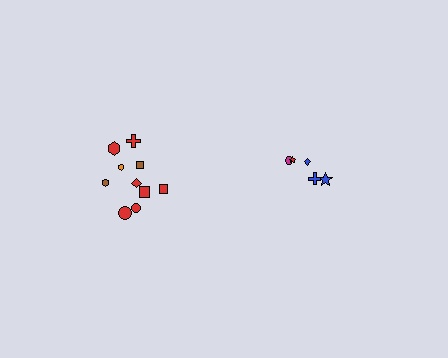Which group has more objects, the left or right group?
The left group.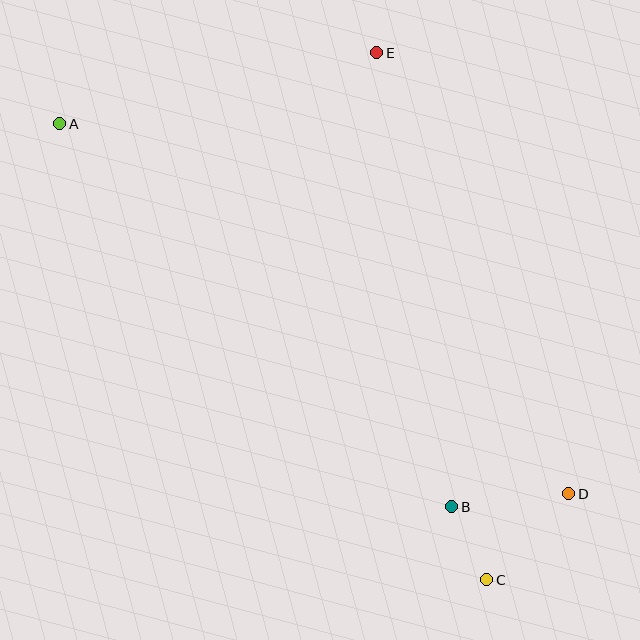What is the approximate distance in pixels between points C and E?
The distance between C and E is approximately 538 pixels.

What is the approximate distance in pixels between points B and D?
The distance between B and D is approximately 118 pixels.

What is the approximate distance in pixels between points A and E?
The distance between A and E is approximately 325 pixels.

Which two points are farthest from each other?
Points A and D are farthest from each other.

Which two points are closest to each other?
Points B and C are closest to each other.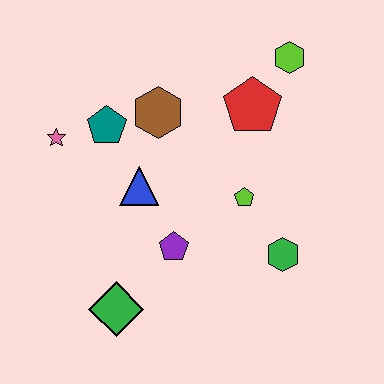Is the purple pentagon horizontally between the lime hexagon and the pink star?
Yes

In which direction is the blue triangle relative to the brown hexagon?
The blue triangle is below the brown hexagon.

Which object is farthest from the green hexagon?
The pink star is farthest from the green hexagon.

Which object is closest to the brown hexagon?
The teal pentagon is closest to the brown hexagon.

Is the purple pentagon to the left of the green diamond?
No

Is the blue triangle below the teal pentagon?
Yes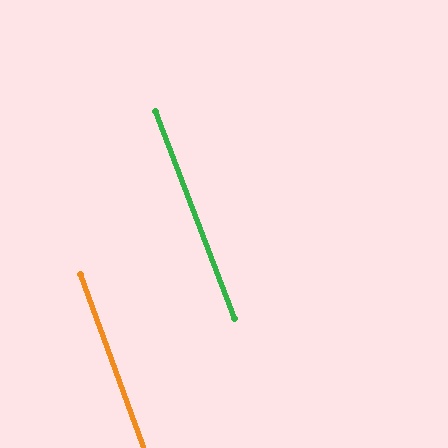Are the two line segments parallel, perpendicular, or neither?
Parallel — their directions differ by only 0.8°.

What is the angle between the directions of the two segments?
Approximately 1 degree.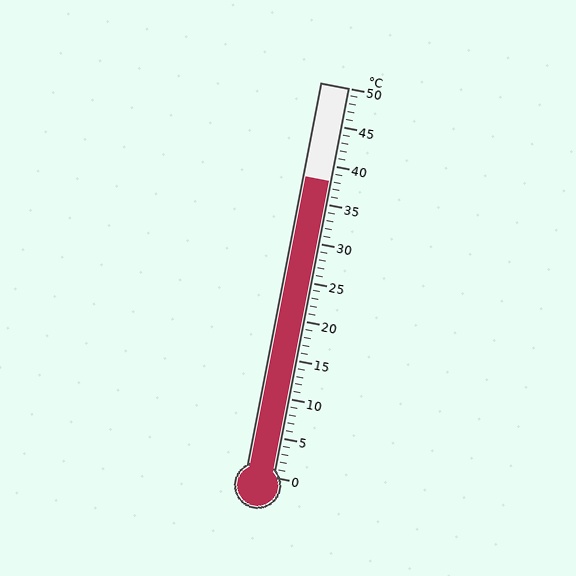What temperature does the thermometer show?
The thermometer shows approximately 38°C.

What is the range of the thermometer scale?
The thermometer scale ranges from 0°C to 50°C.